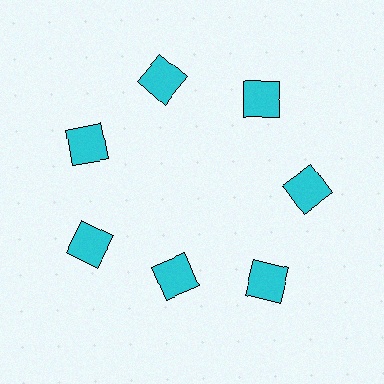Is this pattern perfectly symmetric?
No. The 7 cyan squares are arranged in a ring, but one element near the 6 o'clock position is pulled inward toward the center, breaking the 7-fold rotational symmetry.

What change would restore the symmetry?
The symmetry would be restored by moving it outward, back onto the ring so that all 7 squares sit at equal angles and equal distance from the center.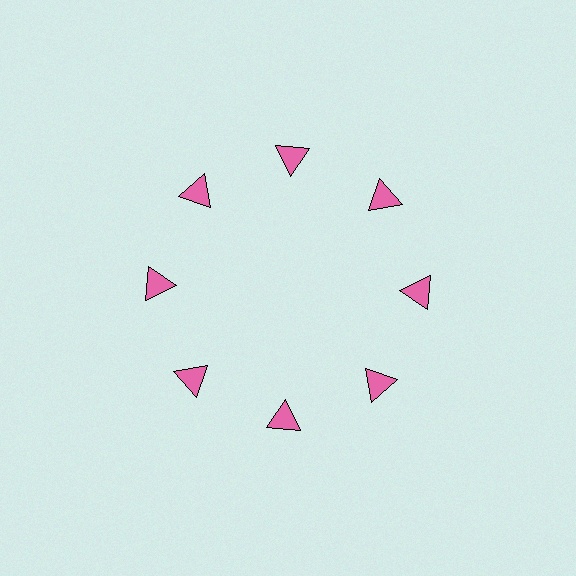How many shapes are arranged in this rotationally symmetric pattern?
There are 8 shapes, arranged in 8 groups of 1.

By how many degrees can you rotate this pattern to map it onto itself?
The pattern maps onto itself every 45 degrees of rotation.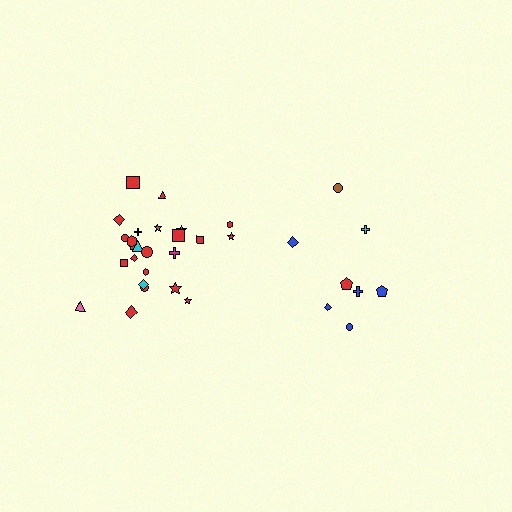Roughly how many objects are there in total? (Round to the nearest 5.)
Roughly 35 objects in total.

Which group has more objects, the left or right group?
The left group.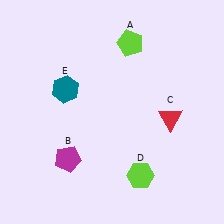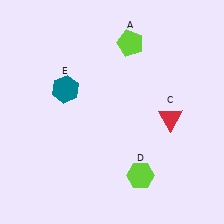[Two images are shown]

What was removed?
The magenta pentagon (B) was removed in Image 2.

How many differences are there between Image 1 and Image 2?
There is 1 difference between the two images.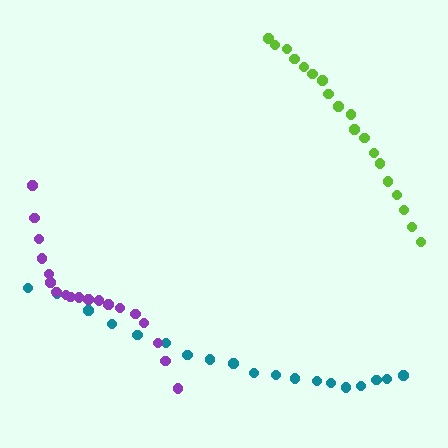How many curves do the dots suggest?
There are 3 distinct paths.